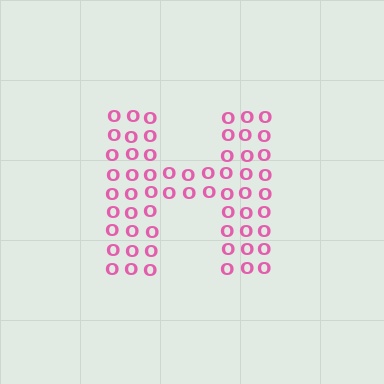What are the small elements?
The small elements are letter O's.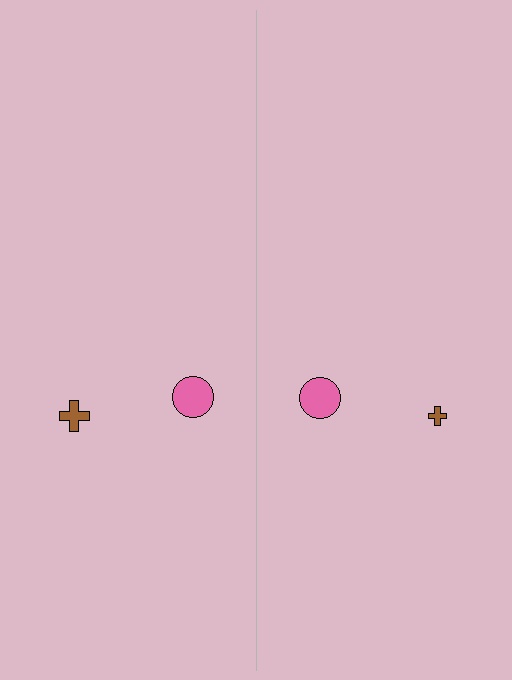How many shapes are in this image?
There are 4 shapes in this image.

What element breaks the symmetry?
The brown cross on the right side has a different size than its mirror counterpart.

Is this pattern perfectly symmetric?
No, the pattern is not perfectly symmetric. The brown cross on the right side has a different size than its mirror counterpart.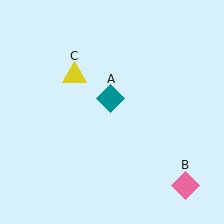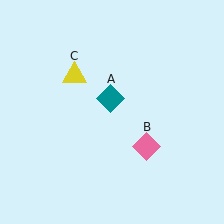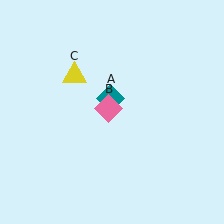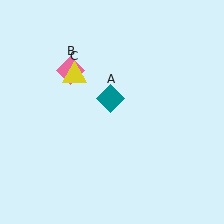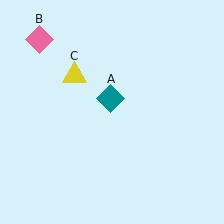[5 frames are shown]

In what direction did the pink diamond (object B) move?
The pink diamond (object B) moved up and to the left.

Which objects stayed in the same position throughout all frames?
Teal diamond (object A) and yellow triangle (object C) remained stationary.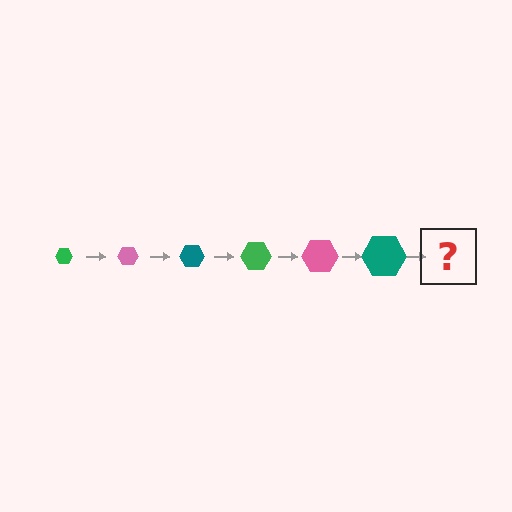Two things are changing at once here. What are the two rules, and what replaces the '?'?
The two rules are that the hexagon grows larger each step and the color cycles through green, pink, and teal. The '?' should be a green hexagon, larger than the previous one.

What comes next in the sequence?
The next element should be a green hexagon, larger than the previous one.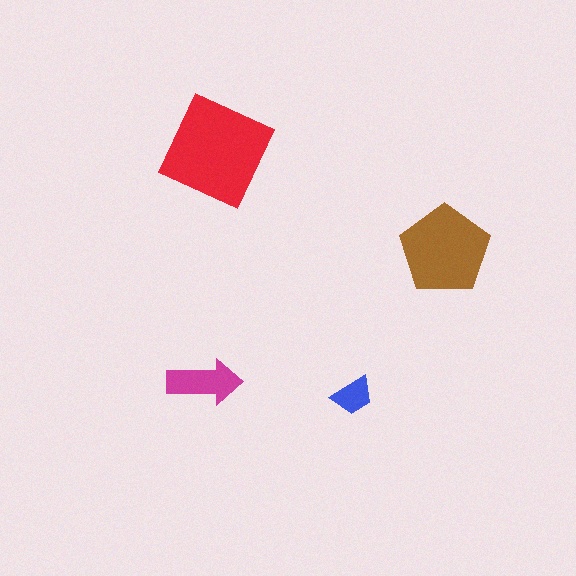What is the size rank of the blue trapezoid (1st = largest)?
4th.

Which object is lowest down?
The blue trapezoid is bottommost.